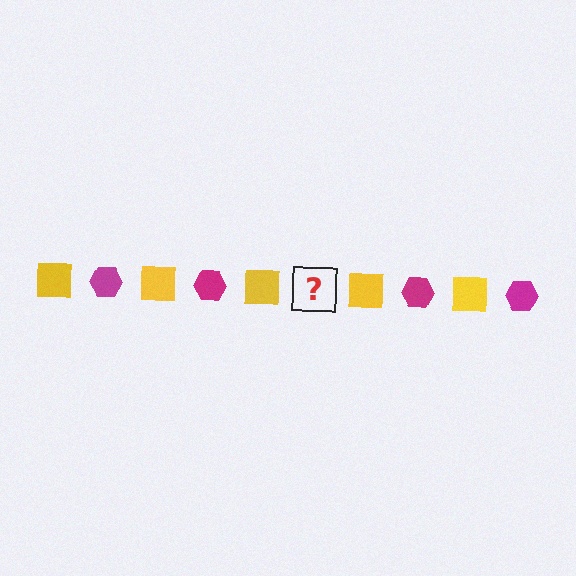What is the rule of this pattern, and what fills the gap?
The rule is that the pattern alternates between yellow square and magenta hexagon. The gap should be filled with a magenta hexagon.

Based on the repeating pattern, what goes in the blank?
The blank should be a magenta hexagon.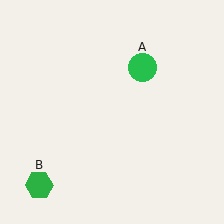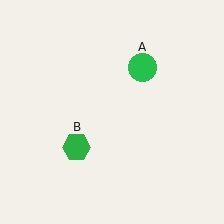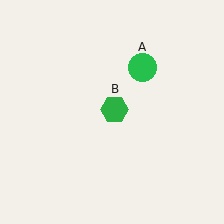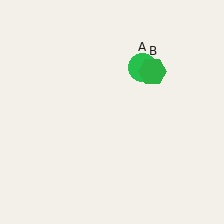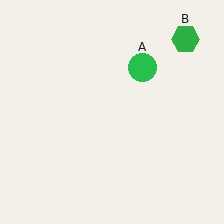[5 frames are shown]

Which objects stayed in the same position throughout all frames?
Green circle (object A) remained stationary.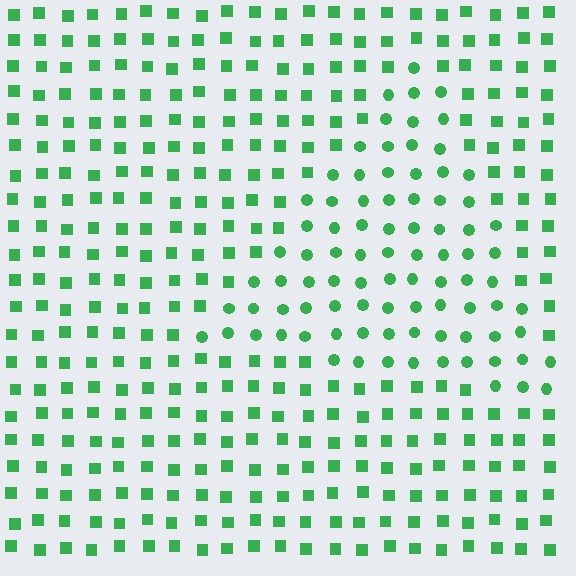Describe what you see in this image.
The image is filled with small green elements arranged in a uniform grid. A triangle-shaped region contains circles, while the surrounding area contains squares. The boundary is defined purely by the change in element shape.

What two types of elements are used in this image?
The image uses circles inside the triangle region and squares outside it.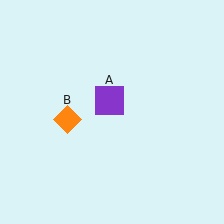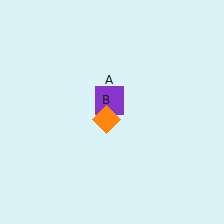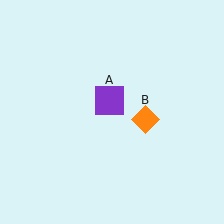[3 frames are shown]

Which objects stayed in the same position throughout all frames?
Purple square (object A) remained stationary.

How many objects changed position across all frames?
1 object changed position: orange diamond (object B).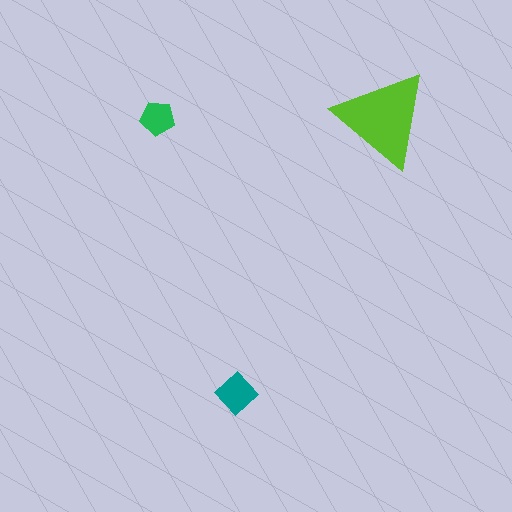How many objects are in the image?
There are 3 objects in the image.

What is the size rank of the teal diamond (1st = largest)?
2nd.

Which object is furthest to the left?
The green pentagon is leftmost.